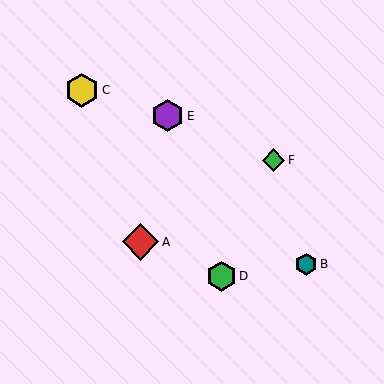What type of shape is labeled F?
Shape F is a green diamond.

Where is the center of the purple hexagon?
The center of the purple hexagon is at (167, 116).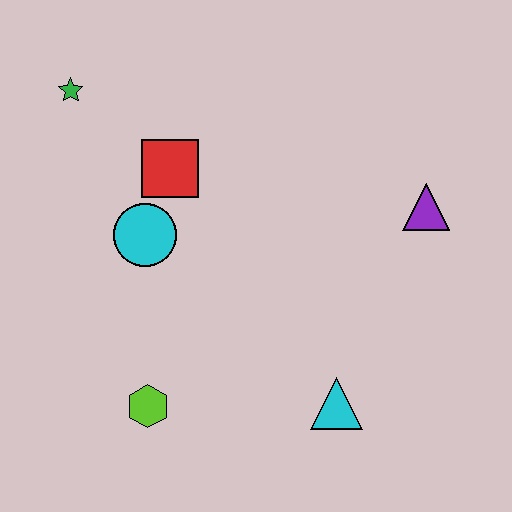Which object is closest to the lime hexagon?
The cyan circle is closest to the lime hexagon.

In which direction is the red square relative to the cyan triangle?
The red square is above the cyan triangle.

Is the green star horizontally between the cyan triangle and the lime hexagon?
No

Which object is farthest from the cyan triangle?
The green star is farthest from the cyan triangle.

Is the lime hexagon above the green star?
No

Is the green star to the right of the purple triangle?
No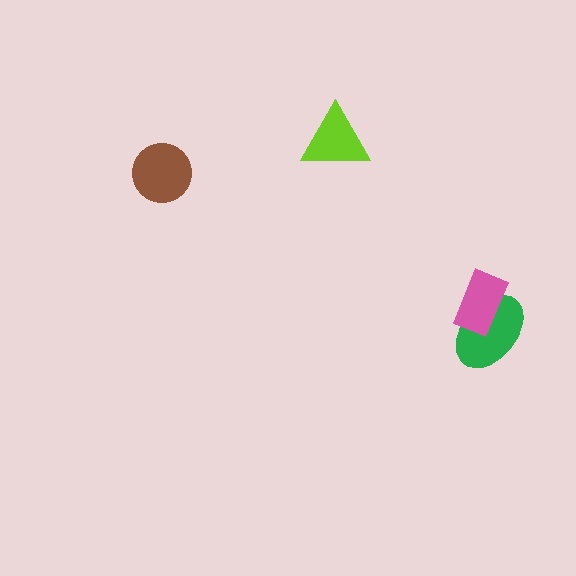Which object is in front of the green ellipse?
The pink rectangle is in front of the green ellipse.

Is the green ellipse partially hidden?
Yes, it is partially covered by another shape.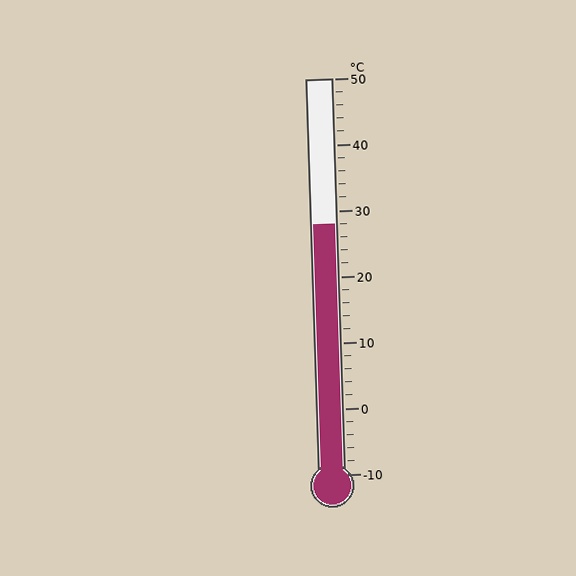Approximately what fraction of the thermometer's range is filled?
The thermometer is filled to approximately 65% of its range.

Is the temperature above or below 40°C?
The temperature is below 40°C.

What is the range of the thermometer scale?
The thermometer scale ranges from -10°C to 50°C.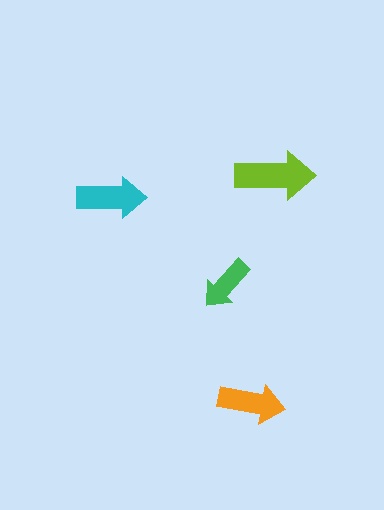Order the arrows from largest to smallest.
the lime one, the cyan one, the orange one, the green one.